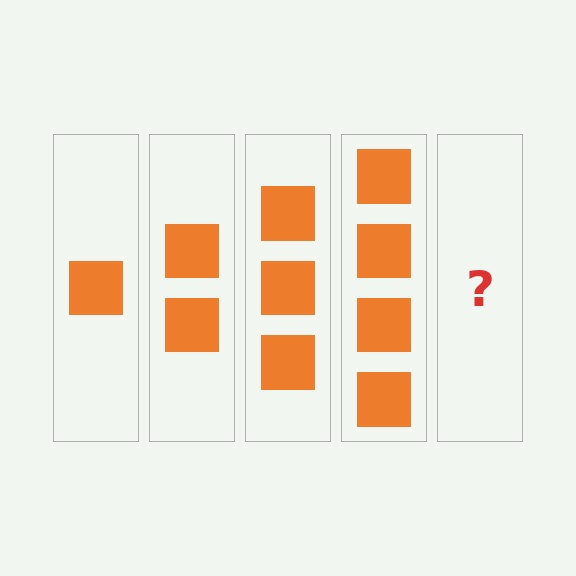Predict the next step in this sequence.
The next step is 5 squares.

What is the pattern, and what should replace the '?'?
The pattern is that each step adds one more square. The '?' should be 5 squares.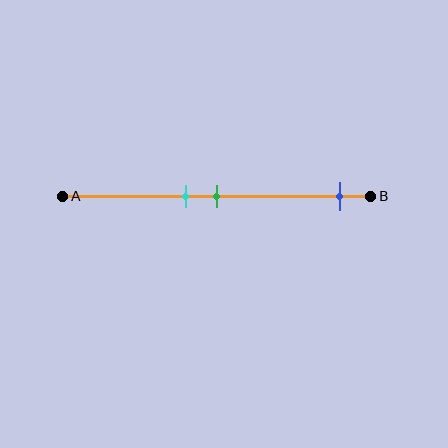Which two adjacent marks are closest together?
The cyan and green marks are the closest adjacent pair.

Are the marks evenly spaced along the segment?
No, the marks are not evenly spaced.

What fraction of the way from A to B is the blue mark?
The blue mark is approximately 90% (0.9) of the way from A to B.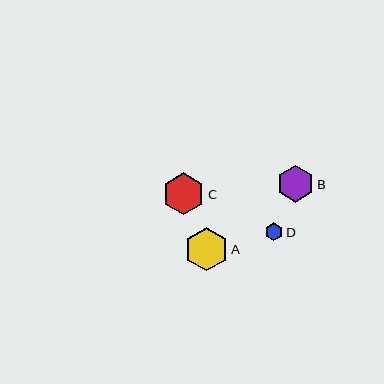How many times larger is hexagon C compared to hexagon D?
Hexagon C is approximately 2.3 times the size of hexagon D.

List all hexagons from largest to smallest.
From largest to smallest: A, C, B, D.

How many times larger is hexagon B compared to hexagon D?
Hexagon B is approximately 2.1 times the size of hexagon D.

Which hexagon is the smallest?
Hexagon D is the smallest with a size of approximately 18 pixels.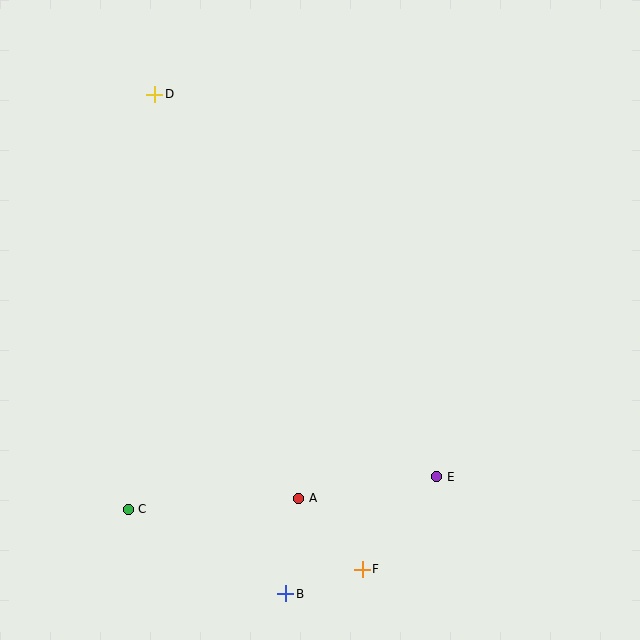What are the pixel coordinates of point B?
Point B is at (286, 594).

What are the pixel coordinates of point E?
Point E is at (437, 477).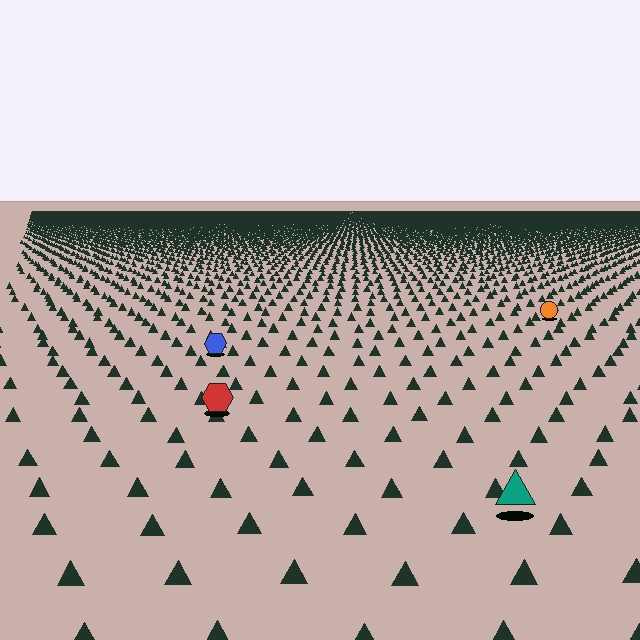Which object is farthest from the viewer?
The orange circle is farthest from the viewer. It appears smaller and the ground texture around it is denser.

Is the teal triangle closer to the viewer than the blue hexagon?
Yes. The teal triangle is closer — you can tell from the texture gradient: the ground texture is coarser near it.